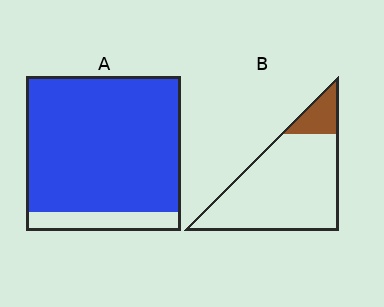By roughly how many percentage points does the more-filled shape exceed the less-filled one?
By roughly 75 percentage points (A over B).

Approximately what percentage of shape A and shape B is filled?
A is approximately 90% and B is approximately 15%.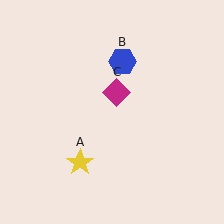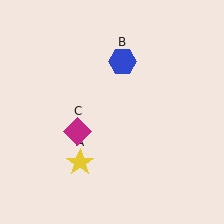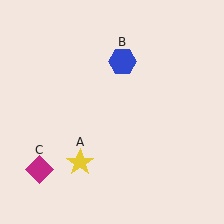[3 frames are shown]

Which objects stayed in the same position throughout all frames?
Yellow star (object A) and blue hexagon (object B) remained stationary.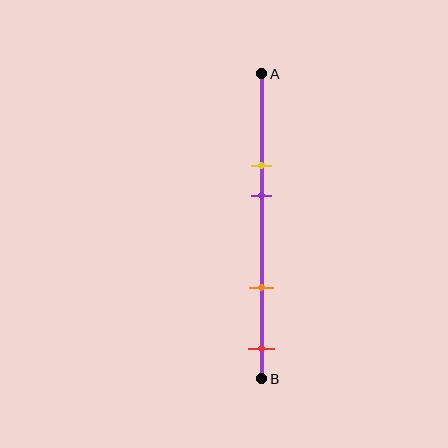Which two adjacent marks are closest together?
The yellow and purple marks are the closest adjacent pair.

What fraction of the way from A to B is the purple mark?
The purple mark is approximately 40% (0.4) of the way from A to B.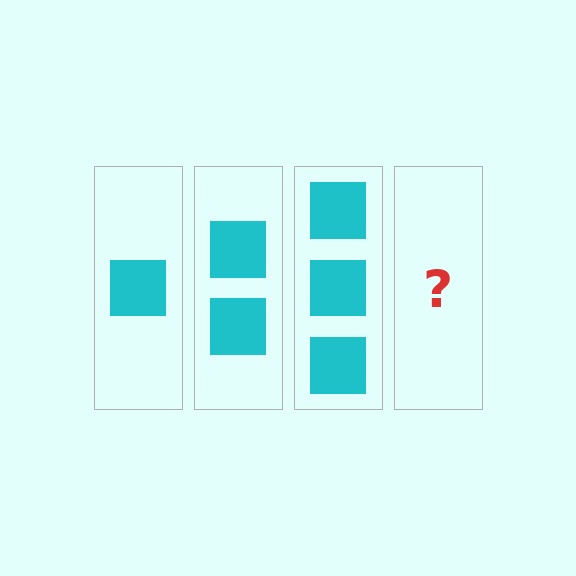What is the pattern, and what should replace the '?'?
The pattern is that each step adds one more square. The '?' should be 4 squares.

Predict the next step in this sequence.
The next step is 4 squares.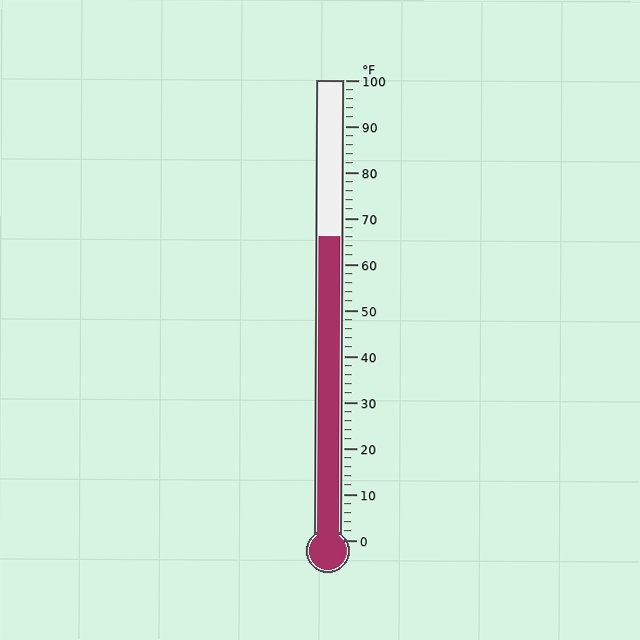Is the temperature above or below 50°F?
The temperature is above 50°F.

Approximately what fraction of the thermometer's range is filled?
The thermometer is filled to approximately 65% of its range.